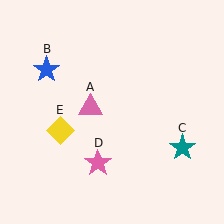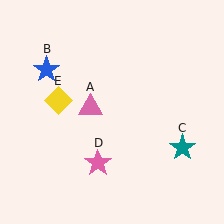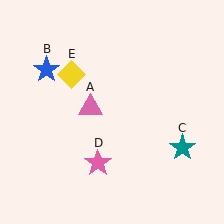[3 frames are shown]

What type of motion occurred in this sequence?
The yellow diamond (object E) rotated clockwise around the center of the scene.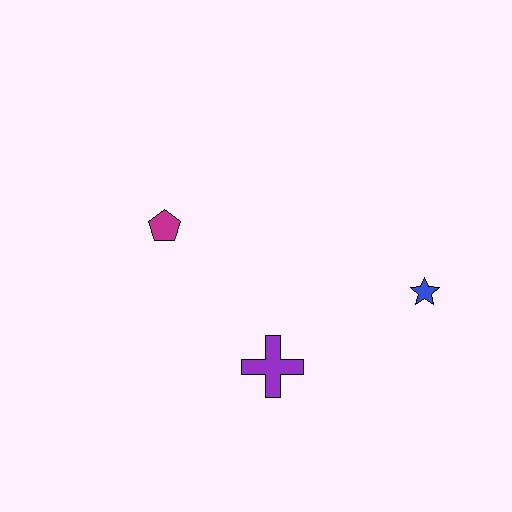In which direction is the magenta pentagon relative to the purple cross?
The magenta pentagon is above the purple cross.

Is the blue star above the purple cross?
Yes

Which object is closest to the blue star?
The purple cross is closest to the blue star.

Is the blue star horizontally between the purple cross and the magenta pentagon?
No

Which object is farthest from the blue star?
The magenta pentagon is farthest from the blue star.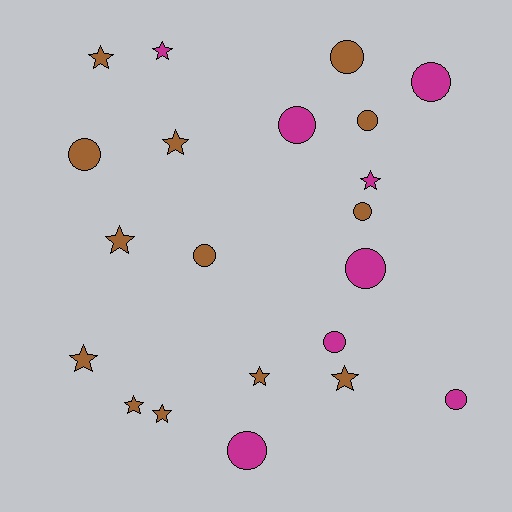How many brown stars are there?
There are 8 brown stars.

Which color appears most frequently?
Brown, with 13 objects.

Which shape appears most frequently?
Circle, with 11 objects.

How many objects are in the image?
There are 21 objects.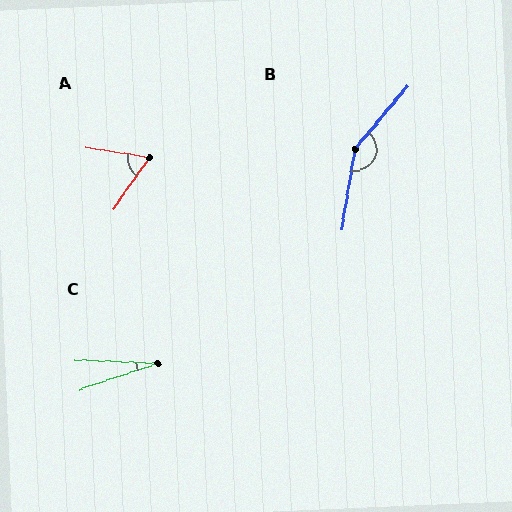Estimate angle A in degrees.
Approximately 63 degrees.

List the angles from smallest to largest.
C (21°), A (63°), B (149°).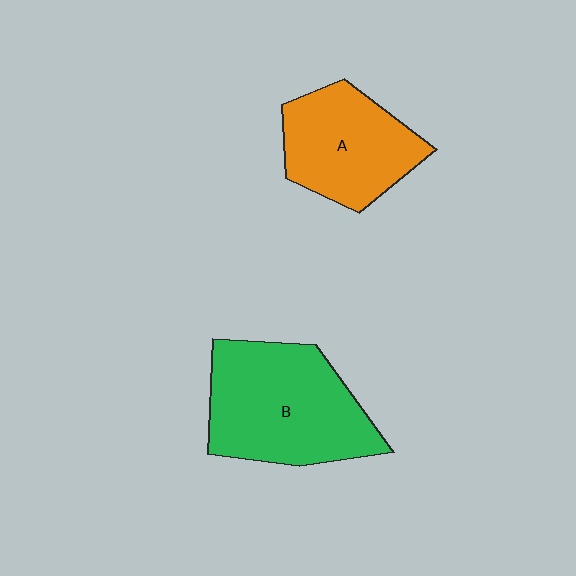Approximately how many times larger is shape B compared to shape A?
Approximately 1.4 times.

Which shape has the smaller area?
Shape A (orange).